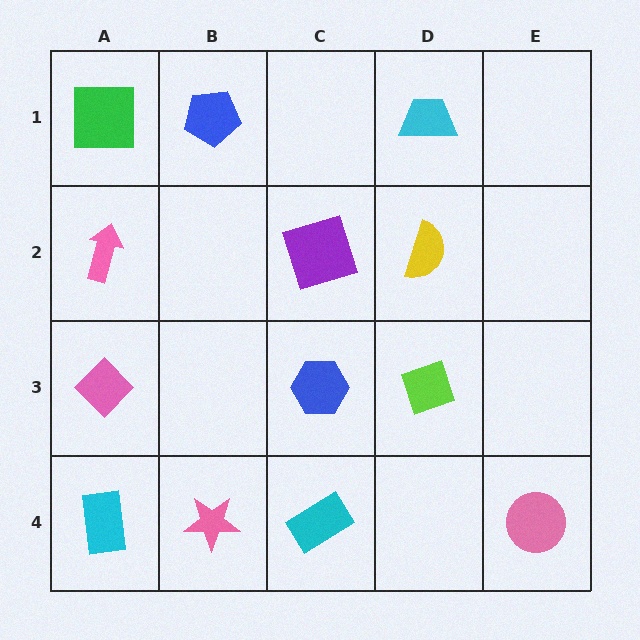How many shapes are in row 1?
3 shapes.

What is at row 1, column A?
A green square.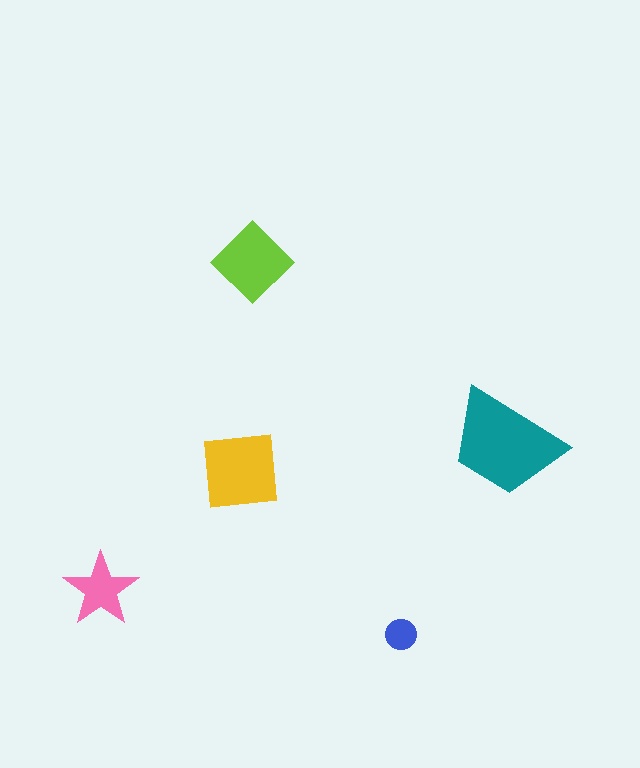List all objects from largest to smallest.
The teal trapezoid, the yellow square, the lime diamond, the pink star, the blue circle.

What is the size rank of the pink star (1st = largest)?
4th.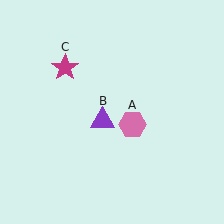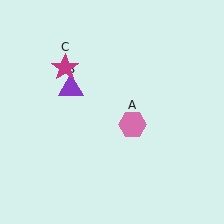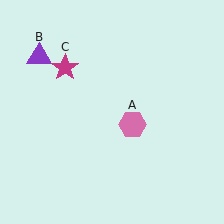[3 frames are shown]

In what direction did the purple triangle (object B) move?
The purple triangle (object B) moved up and to the left.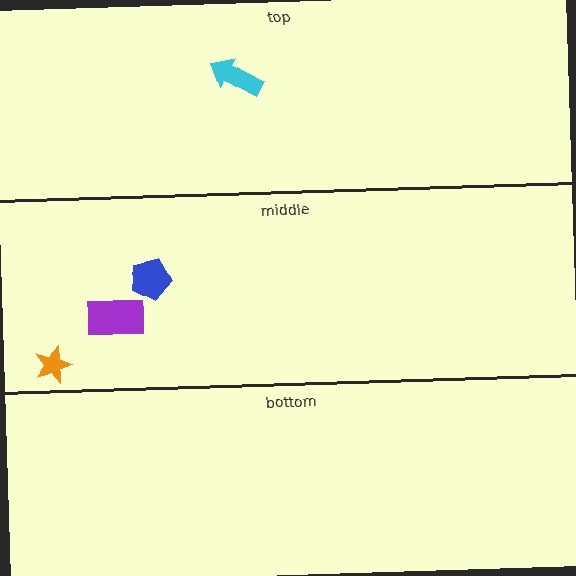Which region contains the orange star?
The middle region.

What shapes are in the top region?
The cyan arrow.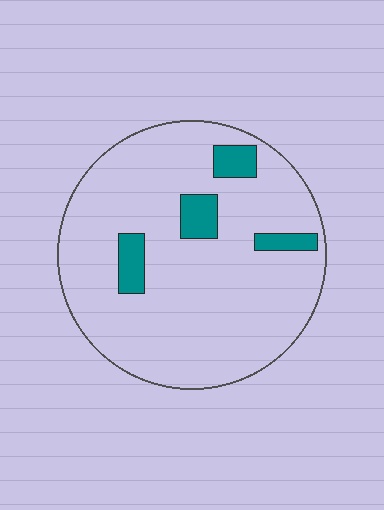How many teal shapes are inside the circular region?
4.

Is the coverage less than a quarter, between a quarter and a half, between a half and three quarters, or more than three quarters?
Less than a quarter.